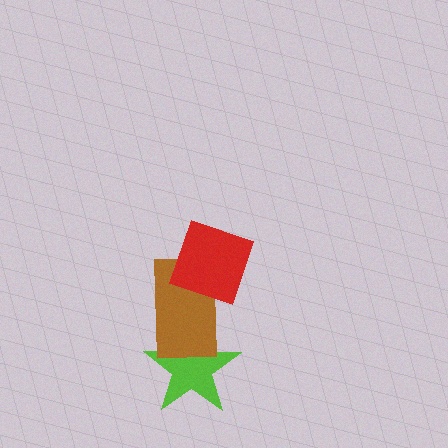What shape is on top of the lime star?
The brown rectangle is on top of the lime star.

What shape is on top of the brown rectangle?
The red diamond is on top of the brown rectangle.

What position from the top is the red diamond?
The red diamond is 1st from the top.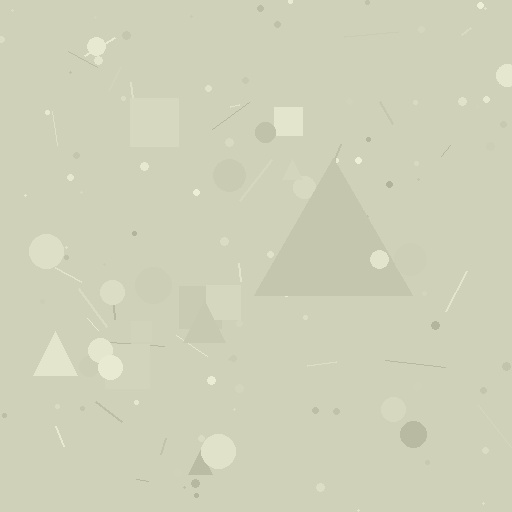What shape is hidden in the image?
A triangle is hidden in the image.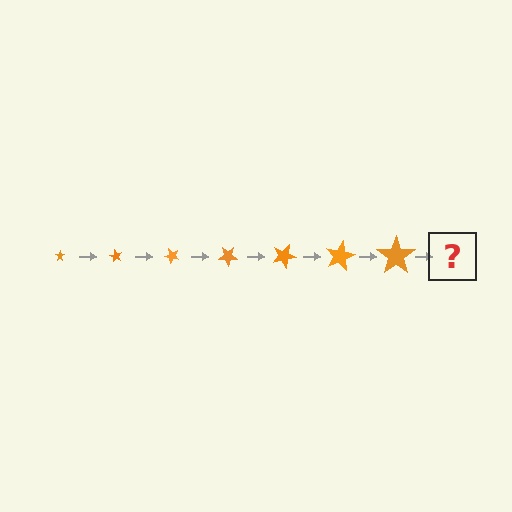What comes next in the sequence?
The next element should be a star, larger than the previous one and rotated 420 degrees from the start.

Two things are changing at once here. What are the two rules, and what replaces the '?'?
The two rules are that the star grows larger each step and it rotates 60 degrees each step. The '?' should be a star, larger than the previous one and rotated 420 degrees from the start.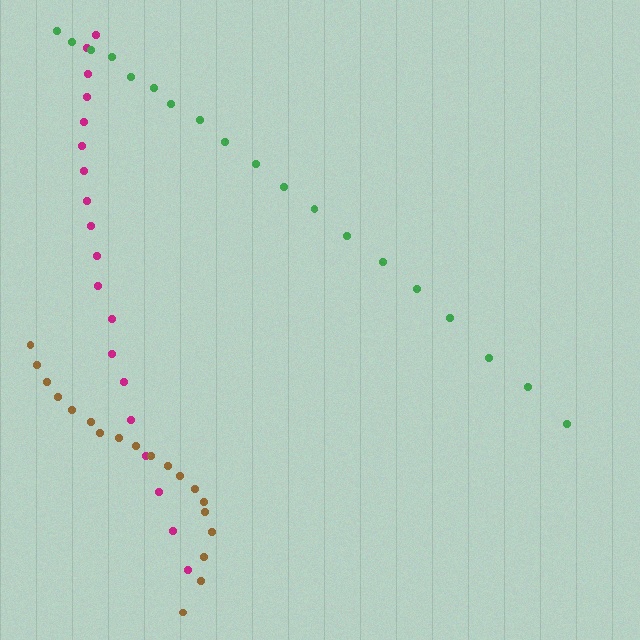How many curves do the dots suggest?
There are 3 distinct paths.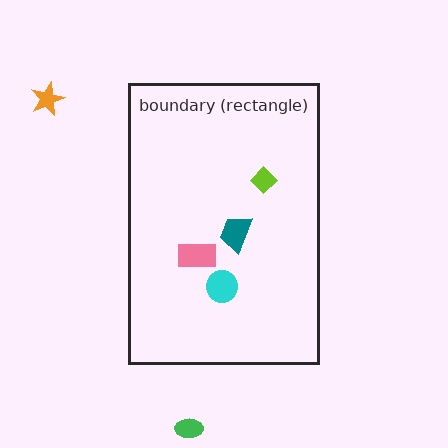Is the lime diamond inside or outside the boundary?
Inside.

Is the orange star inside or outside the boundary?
Outside.